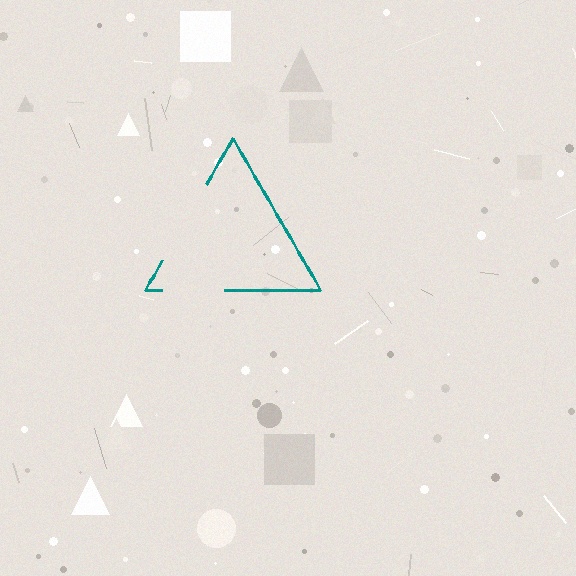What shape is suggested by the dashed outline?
The dashed outline suggests a triangle.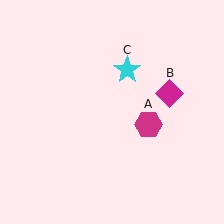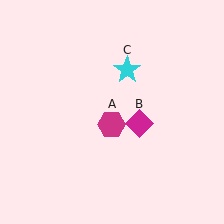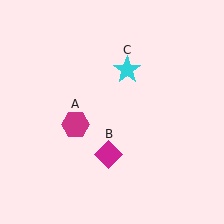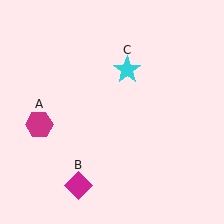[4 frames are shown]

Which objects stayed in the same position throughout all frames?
Cyan star (object C) remained stationary.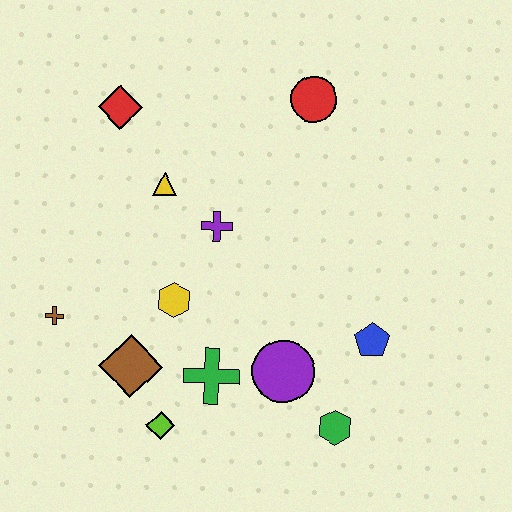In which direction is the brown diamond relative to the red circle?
The brown diamond is below the red circle.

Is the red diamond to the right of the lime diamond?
No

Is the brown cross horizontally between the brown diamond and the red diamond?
No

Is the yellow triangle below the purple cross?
No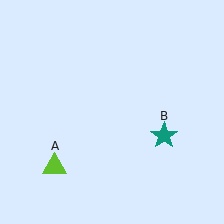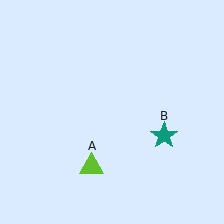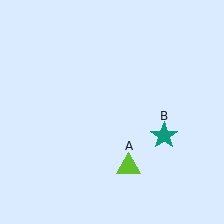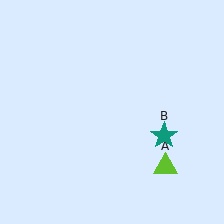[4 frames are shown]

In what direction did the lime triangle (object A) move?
The lime triangle (object A) moved right.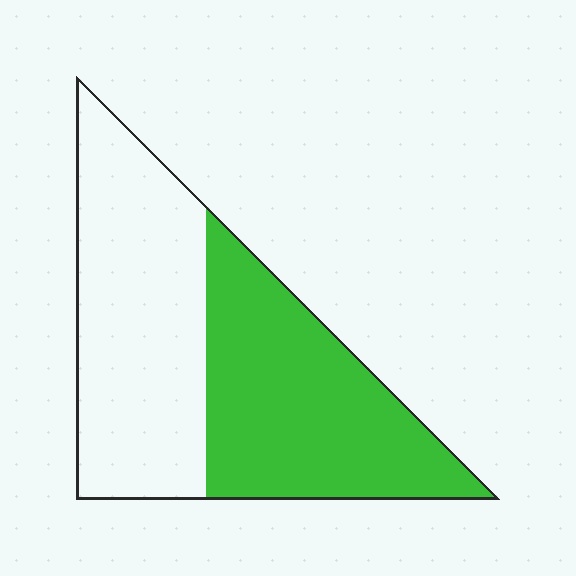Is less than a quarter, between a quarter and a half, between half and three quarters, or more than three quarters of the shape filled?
Between a quarter and a half.